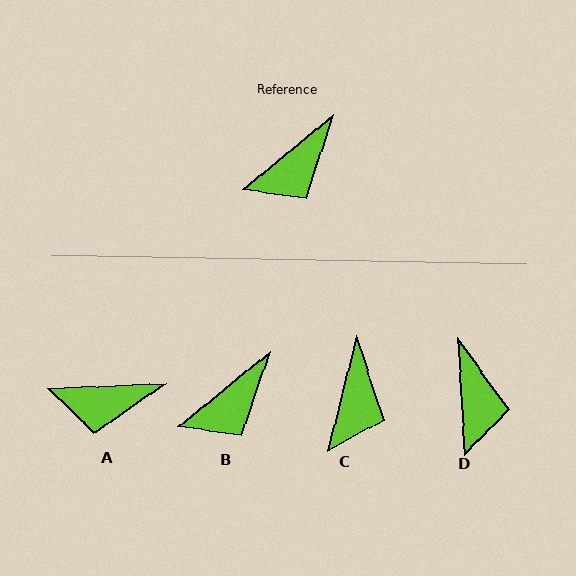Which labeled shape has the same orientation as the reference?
B.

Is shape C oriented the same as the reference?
No, it is off by about 36 degrees.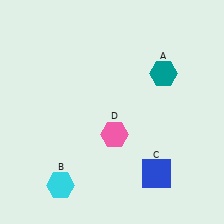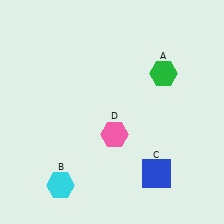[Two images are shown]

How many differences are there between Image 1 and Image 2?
There is 1 difference between the two images.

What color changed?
The hexagon (A) changed from teal in Image 1 to green in Image 2.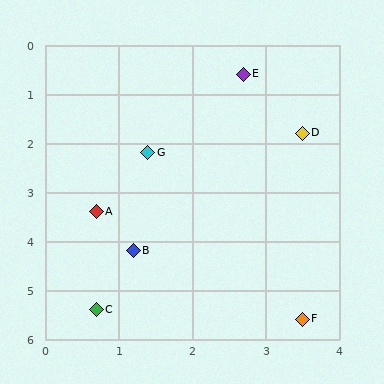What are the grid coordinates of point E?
Point E is at approximately (2.7, 0.6).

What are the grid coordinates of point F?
Point F is at approximately (3.5, 5.6).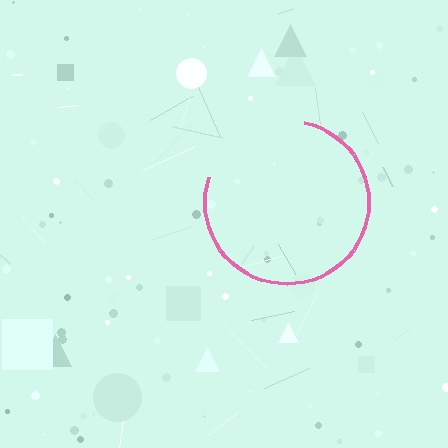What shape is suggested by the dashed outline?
The dashed outline suggests a circle.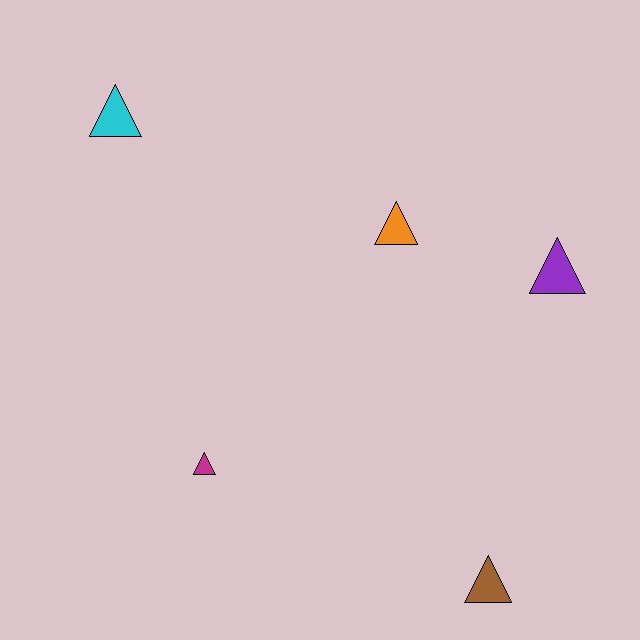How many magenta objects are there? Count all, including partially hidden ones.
There is 1 magenta object.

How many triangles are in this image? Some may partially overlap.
There are 5 triangles.